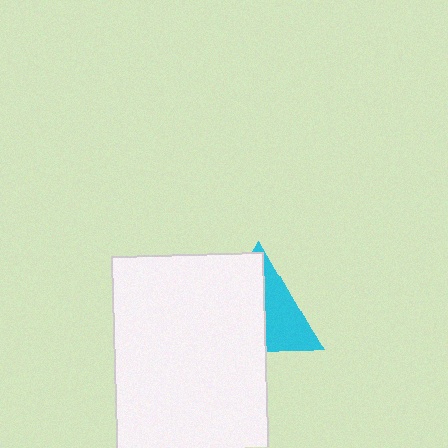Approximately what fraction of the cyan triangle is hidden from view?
Roughly 58% of the cyan triangle is hidden behind the white rectangle.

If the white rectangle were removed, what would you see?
You would see the complete cyan triangle.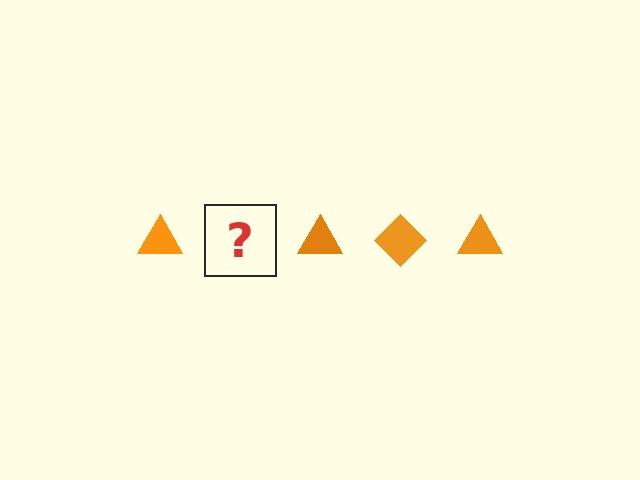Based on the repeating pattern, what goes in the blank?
The blank should be an orange diamond.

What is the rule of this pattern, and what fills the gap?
The rule is that the pattern cycles through triangle, diamond shapes in orange. The gap should be filled with an orange diamond.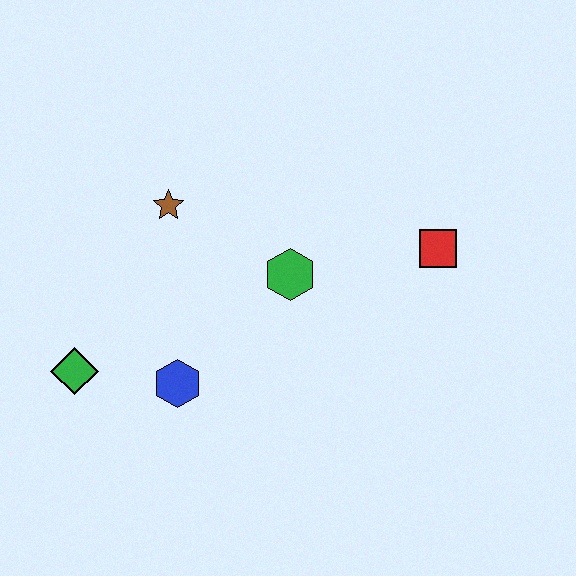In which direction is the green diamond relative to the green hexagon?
The green diamond is to the left of the green hexagon.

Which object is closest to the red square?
The green hexagon is closest to the red square.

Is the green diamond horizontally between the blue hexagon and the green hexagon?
No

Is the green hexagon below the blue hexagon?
No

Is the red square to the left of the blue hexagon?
No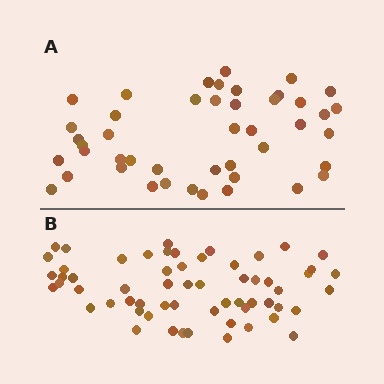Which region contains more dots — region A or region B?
Region B (the bottom region) has more dots.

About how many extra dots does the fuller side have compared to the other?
Region B has approximately 15 more dots than region A.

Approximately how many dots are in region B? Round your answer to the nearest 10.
About 60 dots.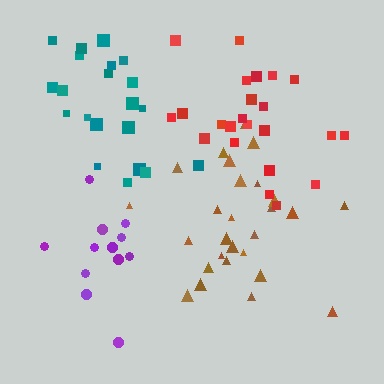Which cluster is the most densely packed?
Purple.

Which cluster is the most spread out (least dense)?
Teal.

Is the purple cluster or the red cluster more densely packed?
Purple.